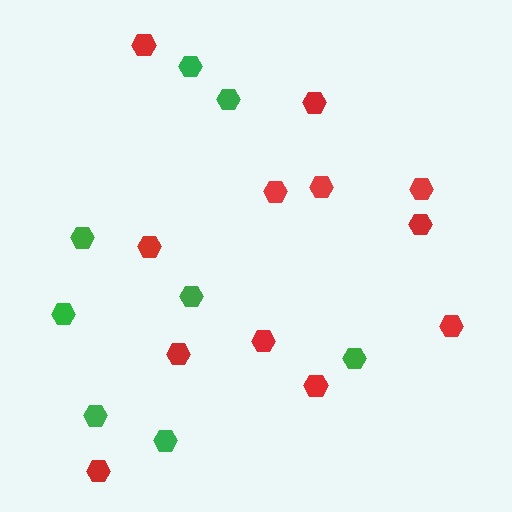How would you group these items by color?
There are 2 groups: one group of green hexagons (8) and one group of red hexagons (12).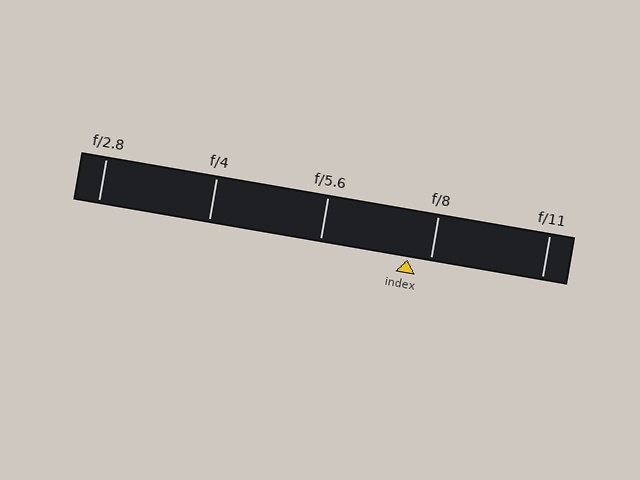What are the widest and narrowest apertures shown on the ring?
The widest aperture shown is f/2.8 and the narrowest is f/11.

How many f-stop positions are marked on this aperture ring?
There are 5 f-stop positions marked.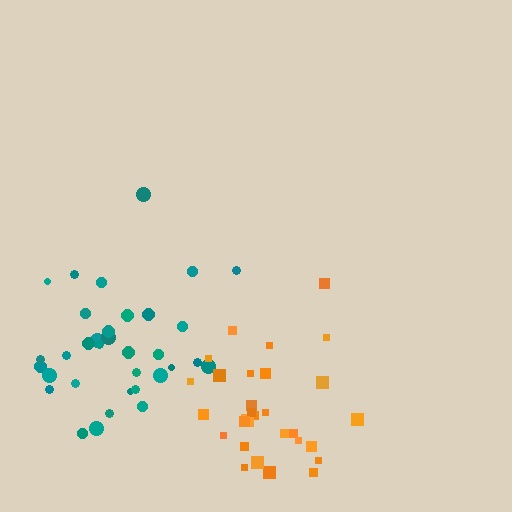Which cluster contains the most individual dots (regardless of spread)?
Teal (34).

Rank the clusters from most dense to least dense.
teal, orange.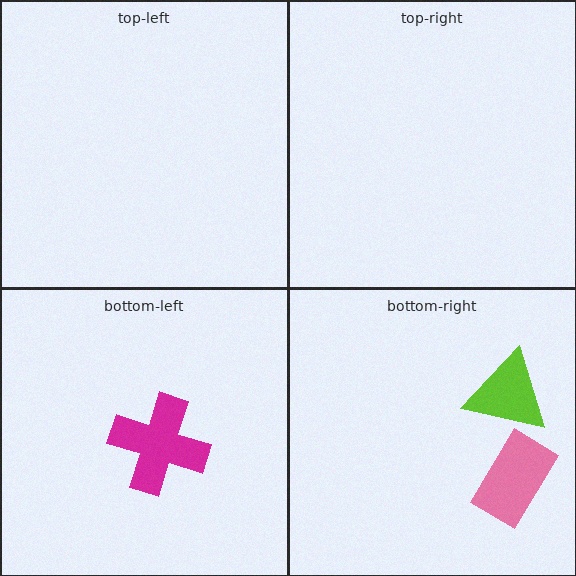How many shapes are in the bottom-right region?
2.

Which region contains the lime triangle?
The bottom-right region.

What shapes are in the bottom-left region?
The magenta cross.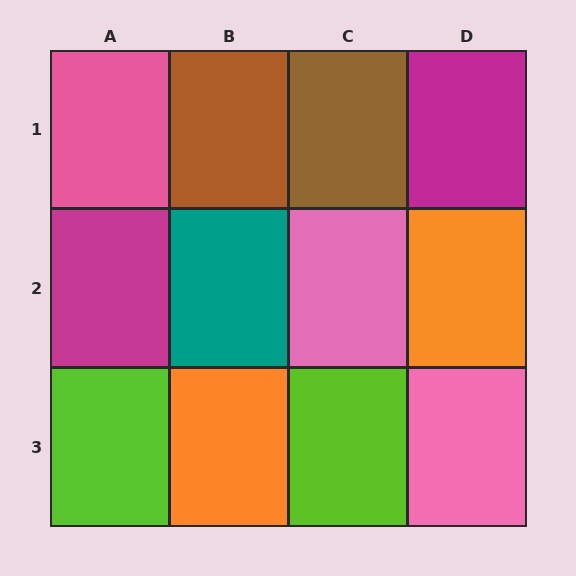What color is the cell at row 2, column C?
Pink.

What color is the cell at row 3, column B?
Orange.